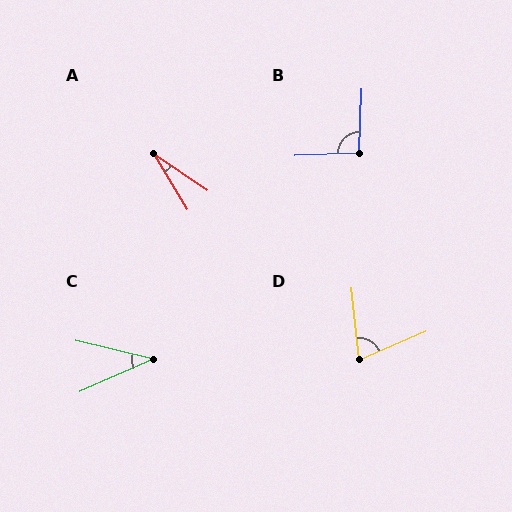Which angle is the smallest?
A, at approximately 24 degrees.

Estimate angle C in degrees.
Approximately 37 degrees.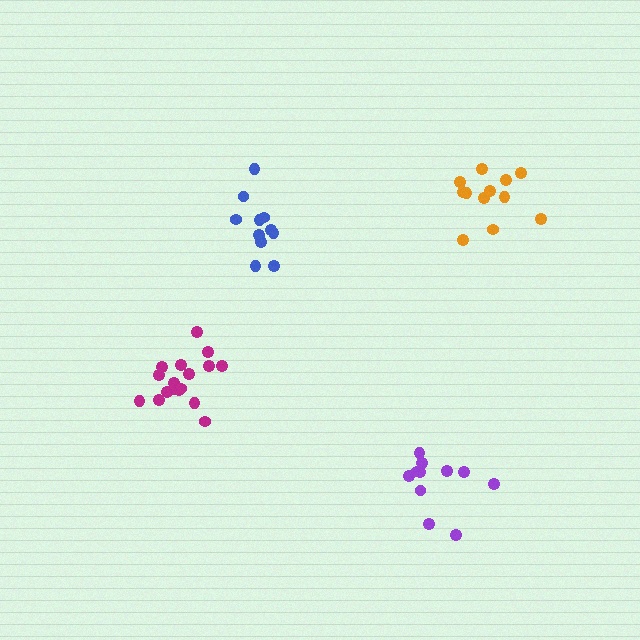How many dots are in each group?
Group 1: 11 dots, Group 2: 17 dots, Group 3: 12 dots, Group 4: 11 dots (51 total).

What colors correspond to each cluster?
The clusters are colored: blue, magenta, orange, purple.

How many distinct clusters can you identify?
There are 4 distinct clusters.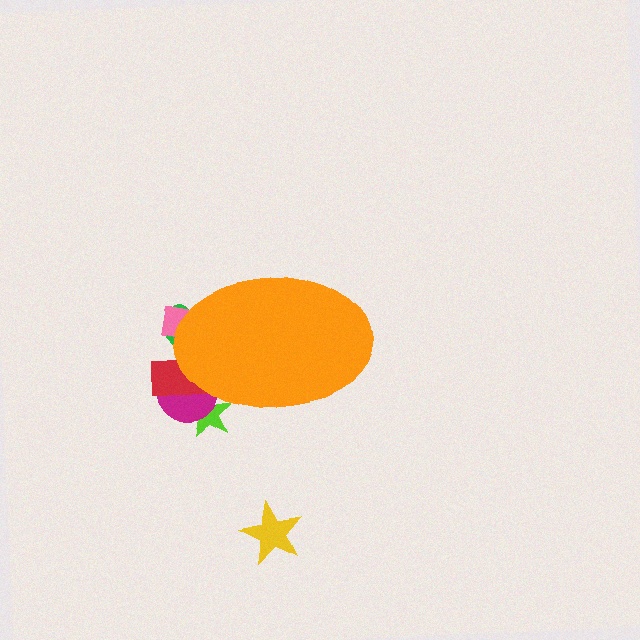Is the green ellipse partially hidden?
Yes, the green ellipse is partially hidden behind the orange ellipse.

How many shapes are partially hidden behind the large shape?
5 shapes are partially hidden.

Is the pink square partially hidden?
Yes, the pink square is partially hidden behind the orange ellipse.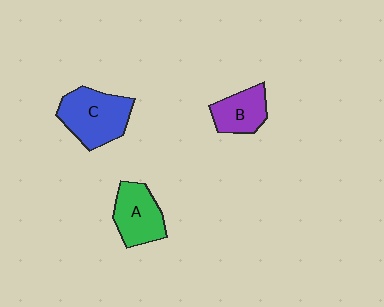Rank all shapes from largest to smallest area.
From largest to smallest: C (blue), A (green), B (purple).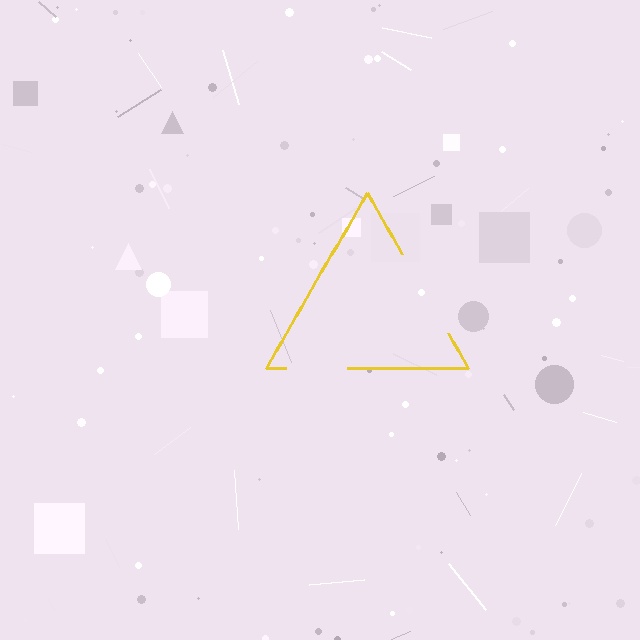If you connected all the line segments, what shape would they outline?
They would outline a triangle.